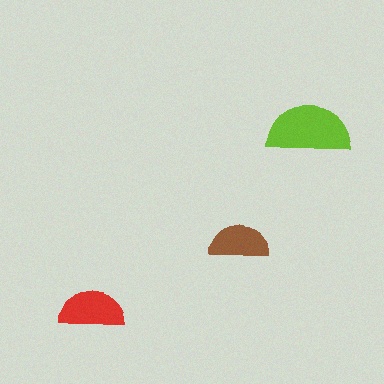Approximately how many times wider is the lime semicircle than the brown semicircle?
About 1.5 times wider.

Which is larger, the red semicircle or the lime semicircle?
The lime one.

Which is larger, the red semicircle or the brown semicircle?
The red one.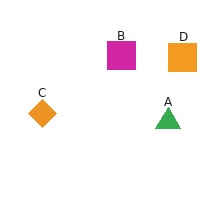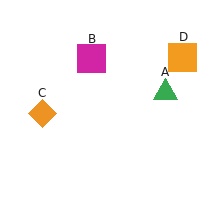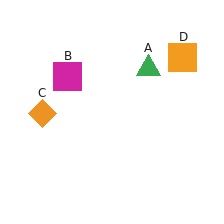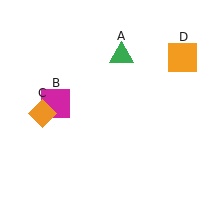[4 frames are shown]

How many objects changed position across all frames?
2 objects changed position: green triangle (object A), magenta square (object B).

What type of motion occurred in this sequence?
The green triangle (object A), magenta square (object B) rotated counterclockwise around the center of the scene.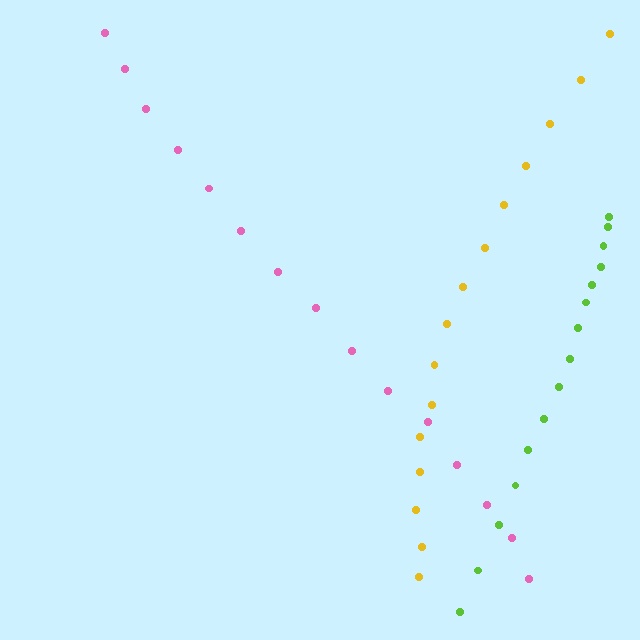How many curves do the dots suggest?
There are 3 distinct paths.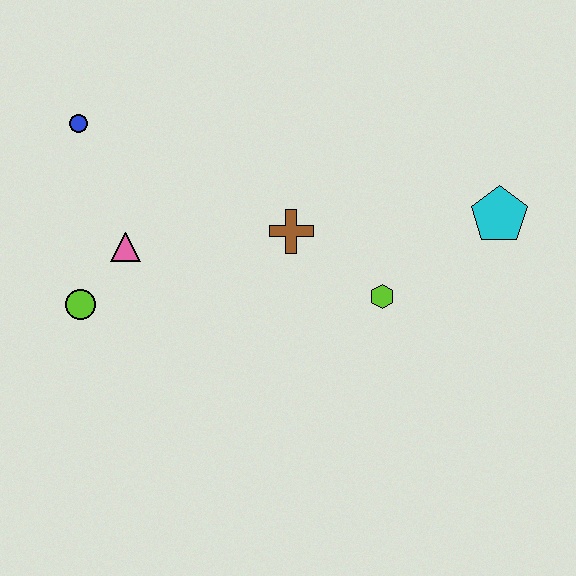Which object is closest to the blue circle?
The pink triangle is closest to the blue circle.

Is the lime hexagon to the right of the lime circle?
Yes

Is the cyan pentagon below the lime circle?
No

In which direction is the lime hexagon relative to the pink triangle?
The lime hexagon is to the right of the pink triangle.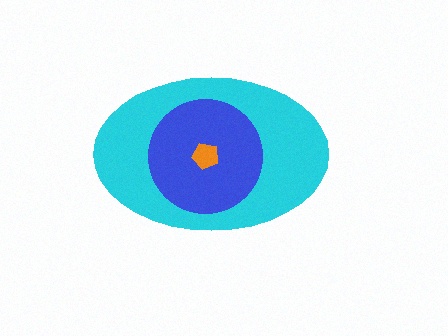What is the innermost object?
The orange pentagon.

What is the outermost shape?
The cyan ellipse.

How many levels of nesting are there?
3.